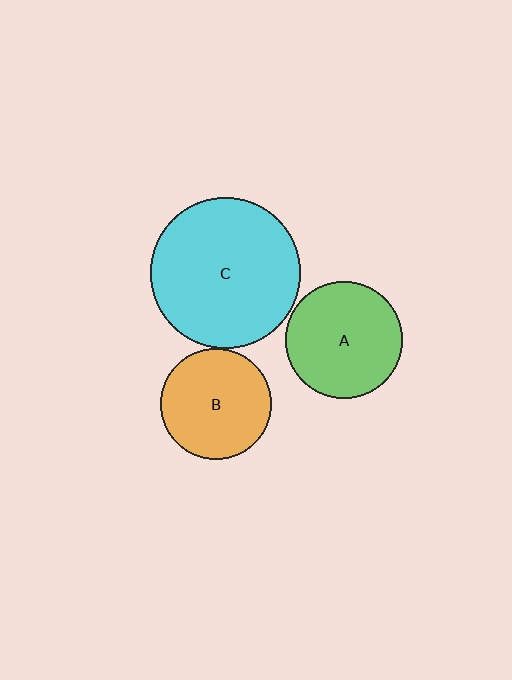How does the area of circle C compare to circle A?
Approximately 1.7 times.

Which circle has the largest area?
Circle C (cyan).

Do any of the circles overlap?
No, none of the circles overlap.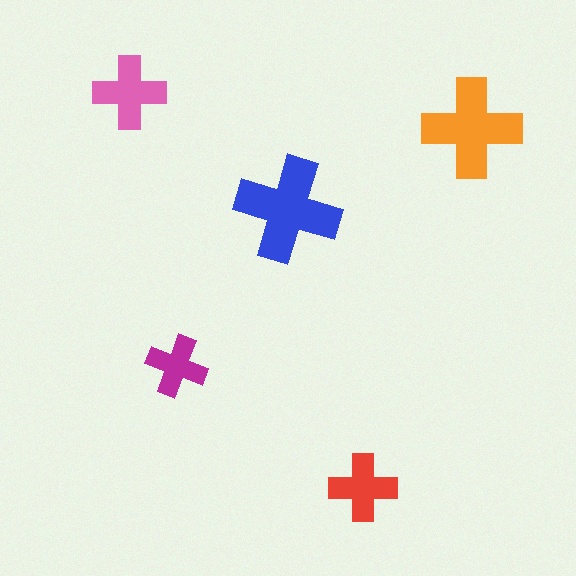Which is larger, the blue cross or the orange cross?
The blue one.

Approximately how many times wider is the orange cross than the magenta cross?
About 1.5 times wider.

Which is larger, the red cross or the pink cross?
The pink one.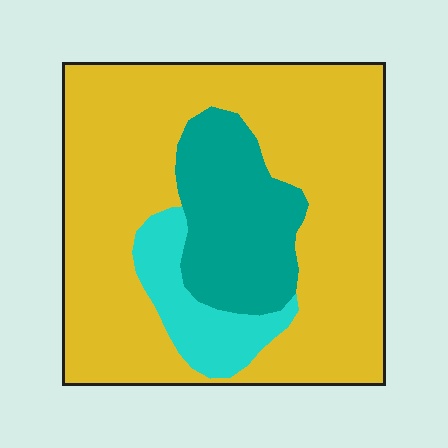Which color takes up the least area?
Cyan, at roughly 10%.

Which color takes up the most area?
Yellow, at roughly 70%.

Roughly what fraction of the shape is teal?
Teal takes up between a sixth and a third of the shape.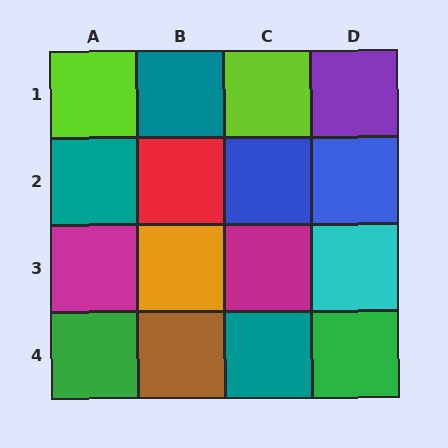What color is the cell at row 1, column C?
Lime.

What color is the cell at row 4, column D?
Green.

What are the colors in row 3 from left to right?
Magenta, orange, magenta, cyan.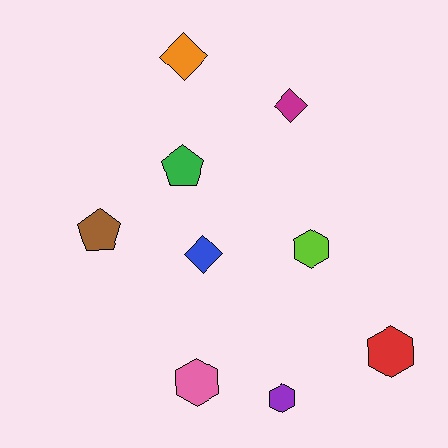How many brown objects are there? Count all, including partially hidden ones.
There is 1 brown object.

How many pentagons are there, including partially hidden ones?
There are 2 pentagons.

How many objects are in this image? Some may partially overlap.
There are 9 objects.